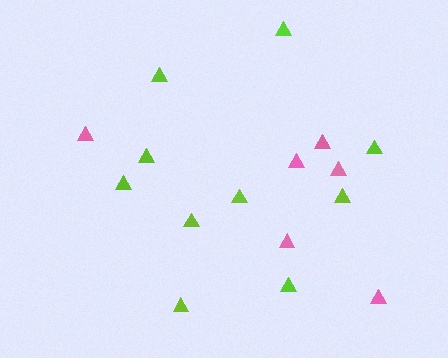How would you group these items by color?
There are 2 groups: one group of lime triangles (10) and one group of pink triangles (6).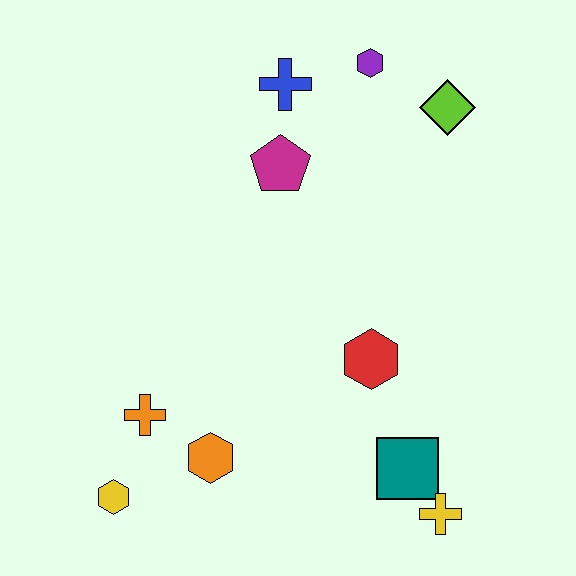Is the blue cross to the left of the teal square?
Yes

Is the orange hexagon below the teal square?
No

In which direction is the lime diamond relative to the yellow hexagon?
The lime diamond is above the yellow hexagon.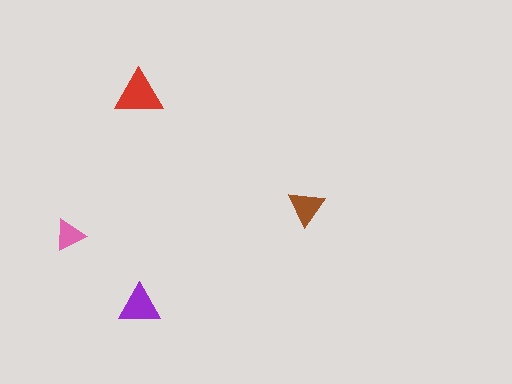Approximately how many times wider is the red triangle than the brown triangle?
About 1.5 times wider.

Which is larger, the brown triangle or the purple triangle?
The purple one.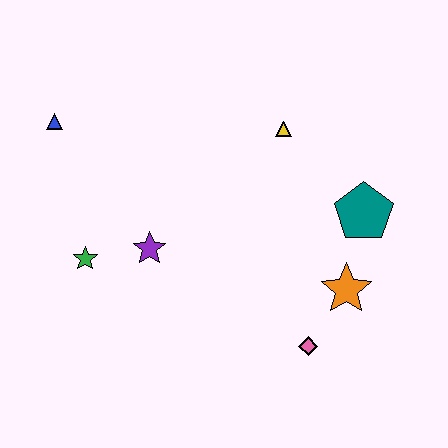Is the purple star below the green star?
No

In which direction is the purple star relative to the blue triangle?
The purple star is below the blue triangle.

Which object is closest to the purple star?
The green star is closest to the purple star.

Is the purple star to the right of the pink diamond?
No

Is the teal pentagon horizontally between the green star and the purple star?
No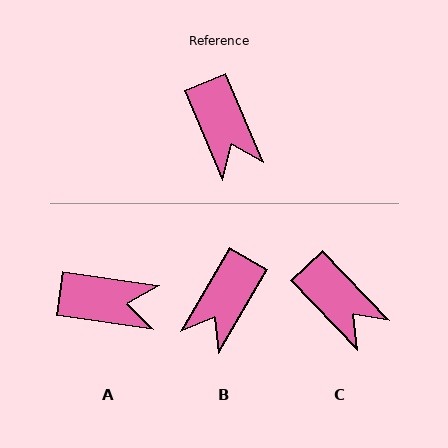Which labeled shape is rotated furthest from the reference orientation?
A, about 59 degrees away.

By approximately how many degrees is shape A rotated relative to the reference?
Approximately 59 degrees counter-clockwise.